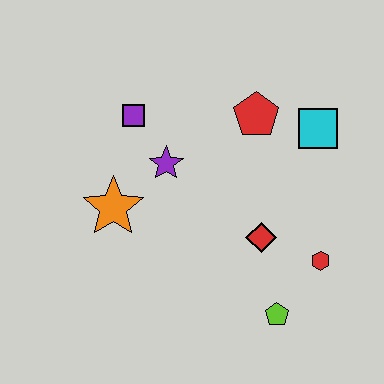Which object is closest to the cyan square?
The red pentagon is closest to the cyan square.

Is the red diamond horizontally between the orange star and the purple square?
No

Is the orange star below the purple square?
Yes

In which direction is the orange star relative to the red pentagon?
The orange star is to the left of the red pentagon.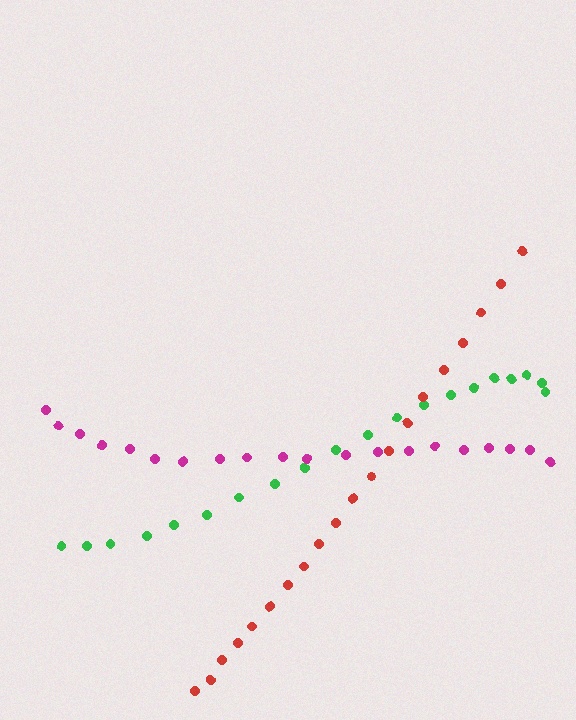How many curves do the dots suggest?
There are 3 distinct paths.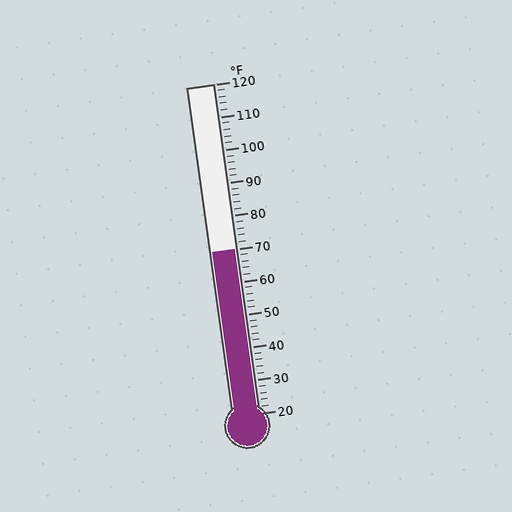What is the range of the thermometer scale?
The thermometer scale ranges from 20°F to 120°F.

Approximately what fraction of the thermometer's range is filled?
The thermometer is filled to approximately 50% of its range.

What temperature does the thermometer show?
The thermometer shows approximately 70°F.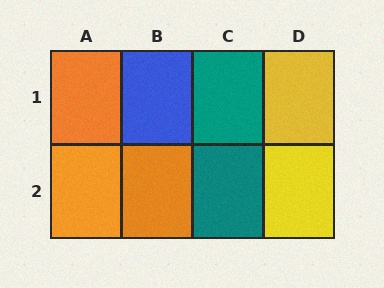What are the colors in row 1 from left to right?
Orange, blue, teal, yellow.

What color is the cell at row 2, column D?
Yellow.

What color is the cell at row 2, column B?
Orange.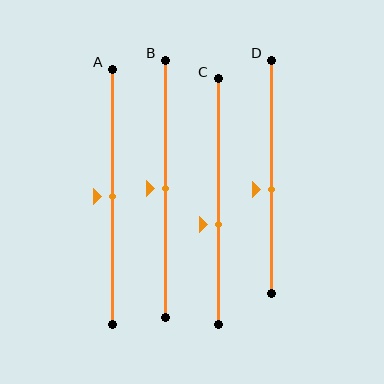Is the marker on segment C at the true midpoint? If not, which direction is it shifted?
No, the marker on segment C is shifted downward by about 9% of the segment length.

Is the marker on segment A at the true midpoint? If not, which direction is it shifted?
Yes, the marker on segment A is at the true midpoint.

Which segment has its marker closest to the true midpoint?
Segment A has its marker closest to the true midpoint.